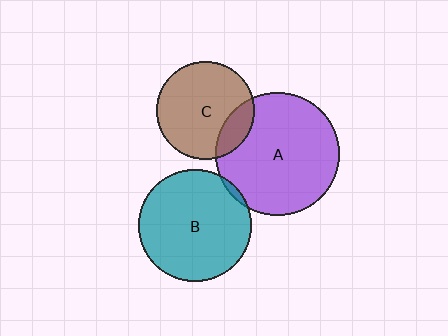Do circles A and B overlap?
Yes.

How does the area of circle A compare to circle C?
Approximately 1.6 times.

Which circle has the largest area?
Circle A (purple).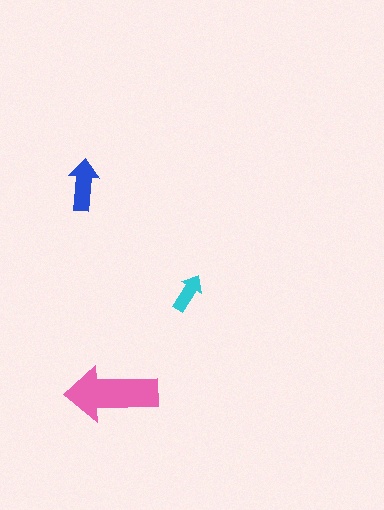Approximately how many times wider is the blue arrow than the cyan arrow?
About 1.5 times wider.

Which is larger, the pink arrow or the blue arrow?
The pink one.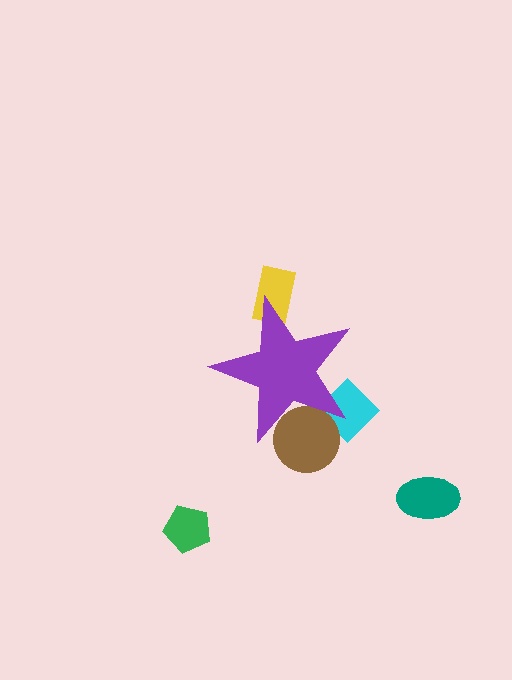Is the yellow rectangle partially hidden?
Yes, the yellow rectangle is partially hidden behind the purple star.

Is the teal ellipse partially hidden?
No, the teal ellipse is fully visible.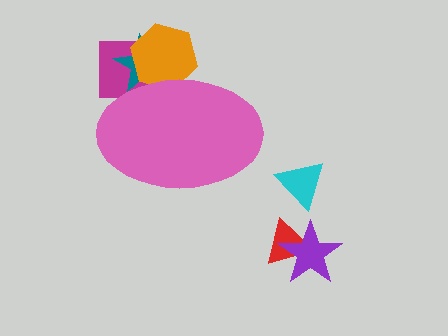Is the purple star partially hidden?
No, the purple star is fully visible.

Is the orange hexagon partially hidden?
Yes, the orange hexagon is partially hidden behind the pink ellipse.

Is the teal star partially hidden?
Yes, the teal star is partially hidden behind the pink ellipse.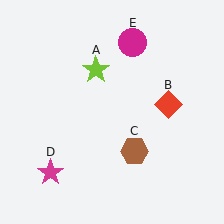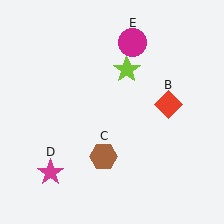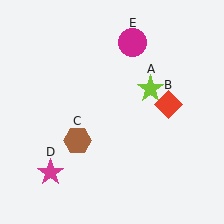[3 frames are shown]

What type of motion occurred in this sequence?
The lime star (object A), brown hexagon (object C) rotated clockwise around the center of the scene.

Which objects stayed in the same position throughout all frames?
Red diamond (object B) and magenta star (object D) and magenta circle (object E) remained stationary.